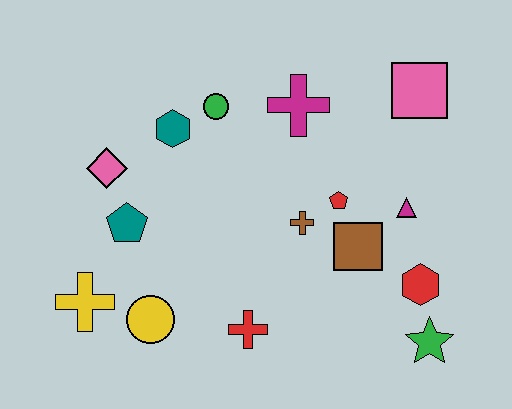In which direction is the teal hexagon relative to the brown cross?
The teal hexagon is to the left of the brown cross.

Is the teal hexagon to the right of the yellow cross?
Yes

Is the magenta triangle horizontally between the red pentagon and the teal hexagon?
No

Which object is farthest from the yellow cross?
The pink square is farthest from the yellow cross.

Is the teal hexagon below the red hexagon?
No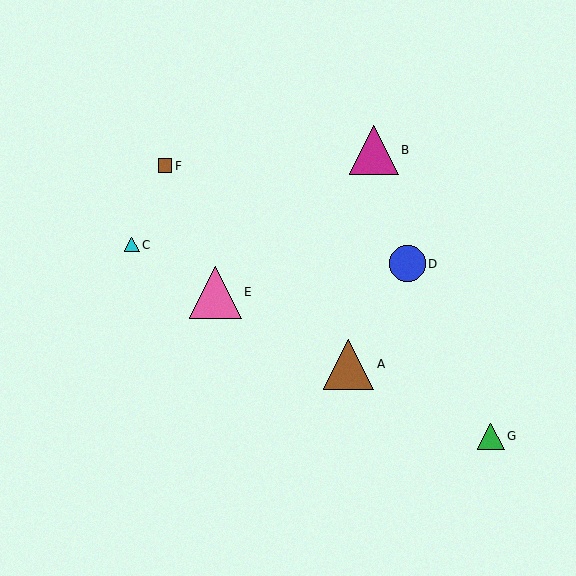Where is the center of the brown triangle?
The center of the brown triangle is at (349, 364).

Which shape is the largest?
The pink triangle (labeled E) is the largest.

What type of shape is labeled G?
Shape G is a green triangle.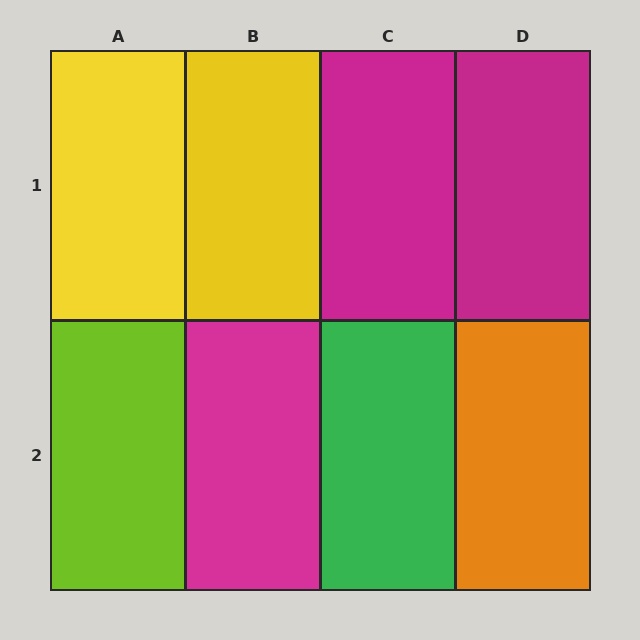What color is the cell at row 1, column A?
Yellow.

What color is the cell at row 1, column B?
Yellow.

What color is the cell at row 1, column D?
Magenta.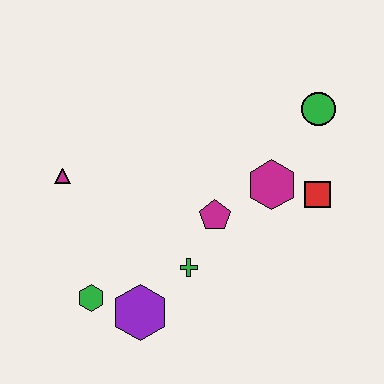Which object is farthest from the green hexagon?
The green circle is farthest from the green hexagon.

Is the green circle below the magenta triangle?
No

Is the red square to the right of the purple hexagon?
Yes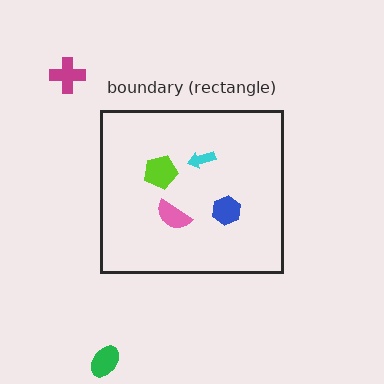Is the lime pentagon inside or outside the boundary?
Inside.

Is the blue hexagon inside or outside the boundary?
Inside.